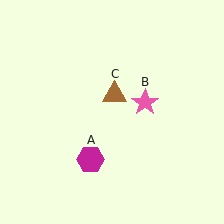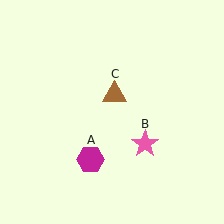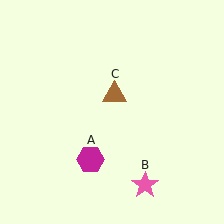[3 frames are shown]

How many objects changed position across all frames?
1 object changed position: pink star (object B).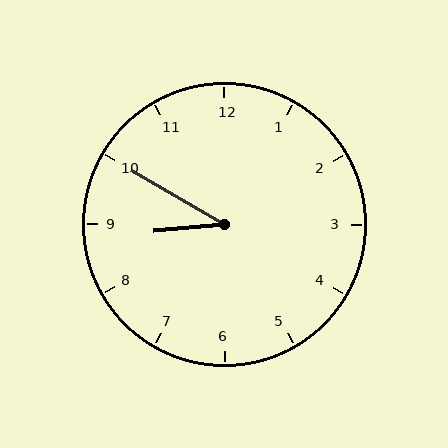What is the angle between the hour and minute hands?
Approximately 35 degrees.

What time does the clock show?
8:50.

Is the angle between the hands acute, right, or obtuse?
It is acute.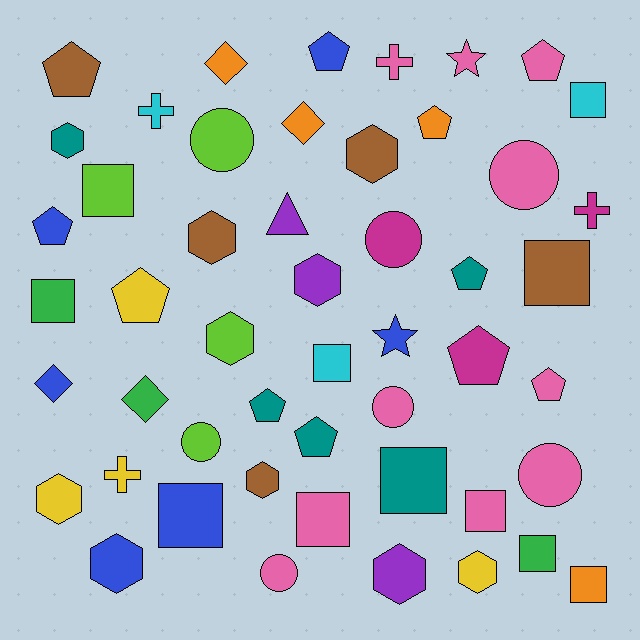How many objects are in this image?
There are 50 objects.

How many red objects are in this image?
There are no red objects.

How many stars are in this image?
There are 2 stars.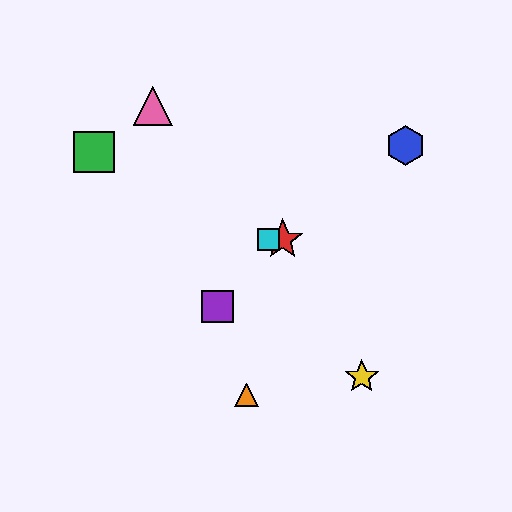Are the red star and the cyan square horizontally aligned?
Yes, both are at y≈240.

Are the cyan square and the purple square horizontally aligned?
No, the cyan square is at y≈240 and the purple square is at y≈306.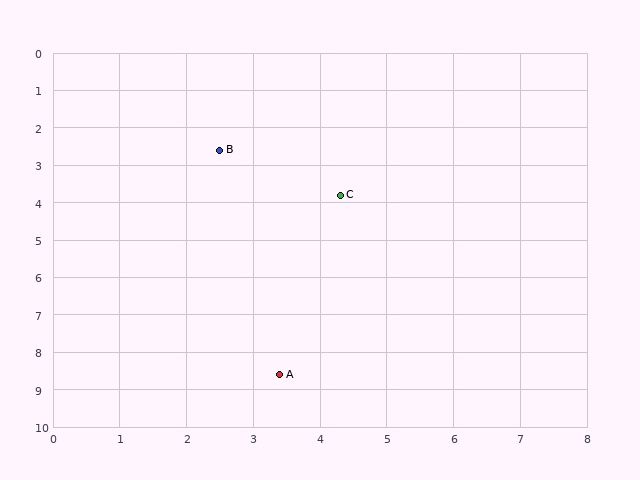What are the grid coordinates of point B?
Point B is at approximately (2.5, 2.6).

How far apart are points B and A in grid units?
Points B and A are about 6.1 grid units apart.